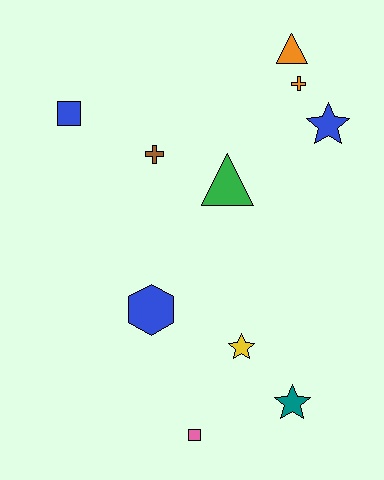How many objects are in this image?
There are 10 objects.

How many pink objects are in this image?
There is 1 pink object.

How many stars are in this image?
There are 3 stars.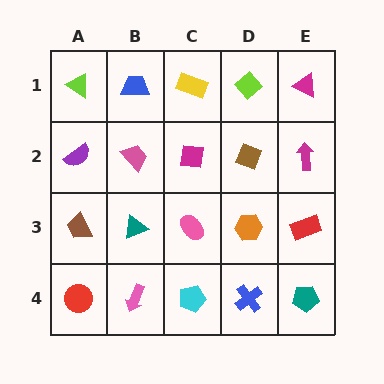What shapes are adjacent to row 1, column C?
A magenta square (row 2, column C), a blue trapezoid (row 1, column B), a lime diamond (row 1, column D).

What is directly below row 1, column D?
A brown diamond.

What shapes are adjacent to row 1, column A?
A purple semicircle (row 2, column A), a blue trapezoid (row 1, column B).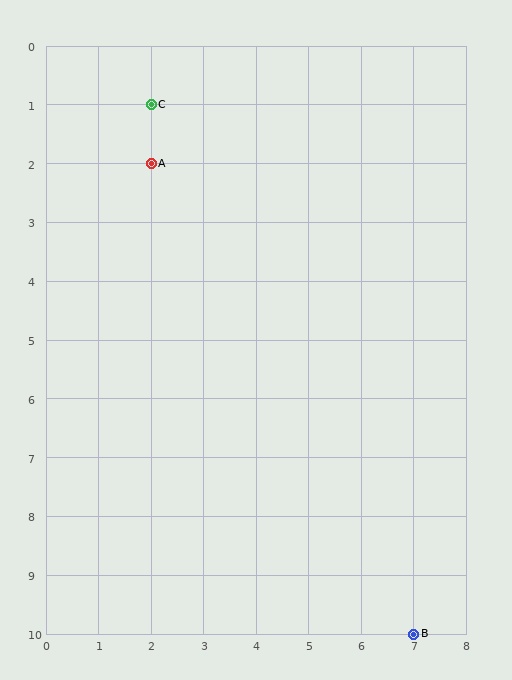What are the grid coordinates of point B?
Point B is at grid coordinates (7, 10).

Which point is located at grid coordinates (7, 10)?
Point B is at (7, 10).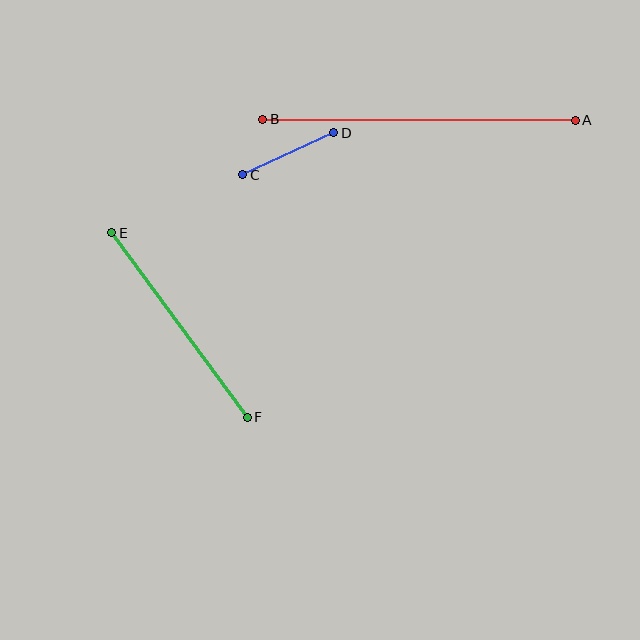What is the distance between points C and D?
The distance is approximately 100 pixels.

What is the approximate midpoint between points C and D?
The midpoint is at approximately (288, 154) pixels.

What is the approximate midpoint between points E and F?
The midpoint is at approximately (180, 325) pixels.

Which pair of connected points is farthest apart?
Points A and B are farthest apart.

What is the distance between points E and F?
The distance is approximately 229 pixels.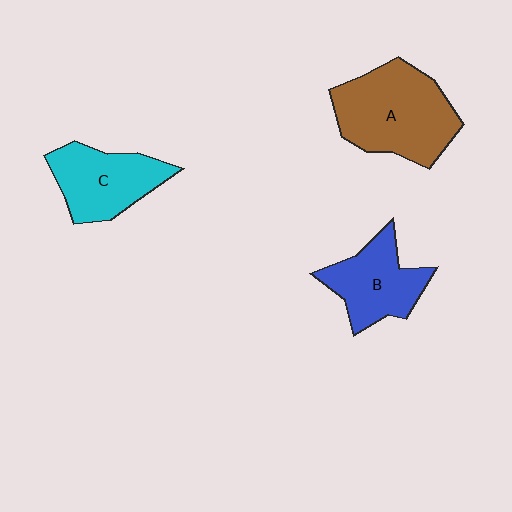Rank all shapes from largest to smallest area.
From largest to smallest: A (brown), C (cyan), B (blue).